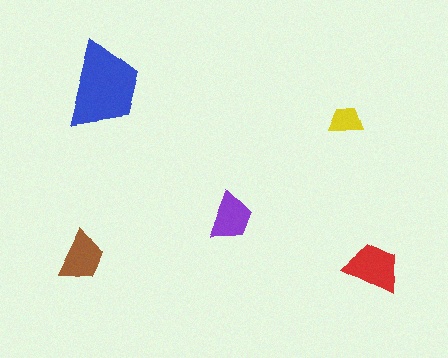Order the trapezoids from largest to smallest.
the blue one, the red one, the brown one, the purple one, the yellow one.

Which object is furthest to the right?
The red trapezoid is rightmost.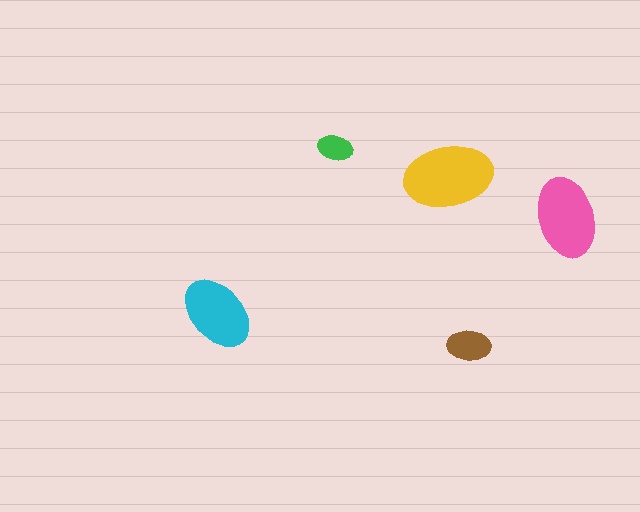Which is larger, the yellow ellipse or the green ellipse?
The yellow one.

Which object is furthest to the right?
The pink ellipse is rightmost.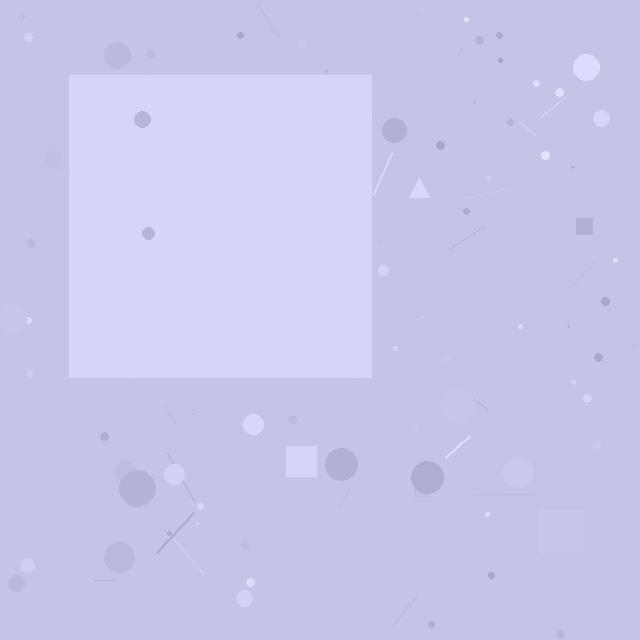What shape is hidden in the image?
A square is hidden in the image.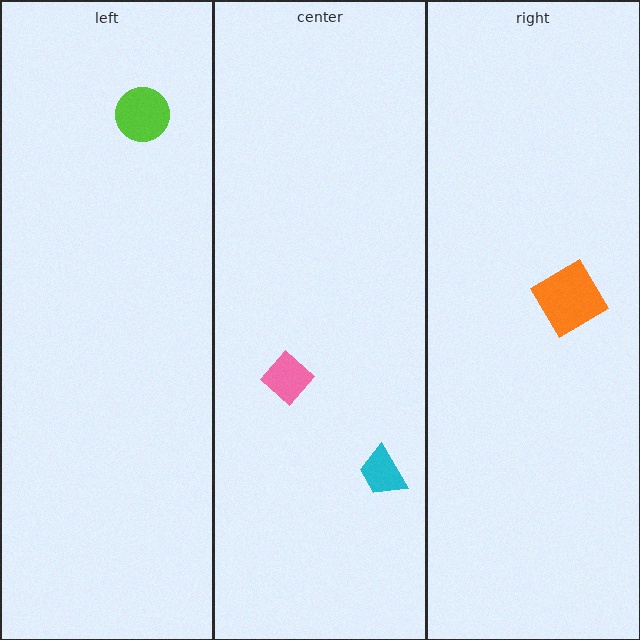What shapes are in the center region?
The cyan trapezoid, the pink diamond.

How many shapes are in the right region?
1.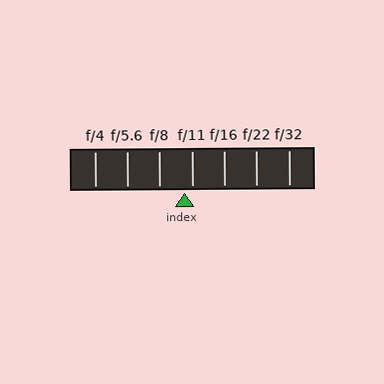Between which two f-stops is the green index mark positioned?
The index mark is between f/8 and f/11.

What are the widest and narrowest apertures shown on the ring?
The widest aperture shown is f/4 and the narrowest is f/32.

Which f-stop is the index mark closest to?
The index mark is closest to f/11.